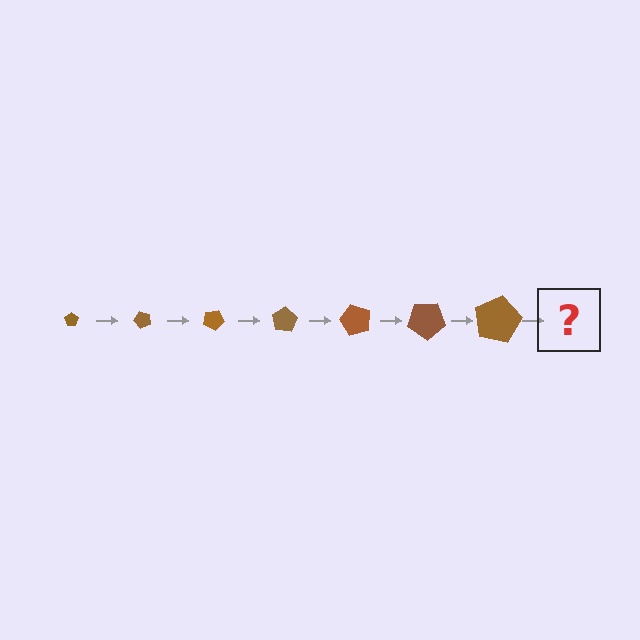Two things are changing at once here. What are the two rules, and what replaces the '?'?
The two rules are that the pentagon grows larger each step and it rotates 50 degrees each step. The '?' should be a pentagon, larger than the previous one and rotated 350 degrees from the start.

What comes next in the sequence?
The next element should be a pentagon, larger than the previous one and rotated 350 degrees from the start.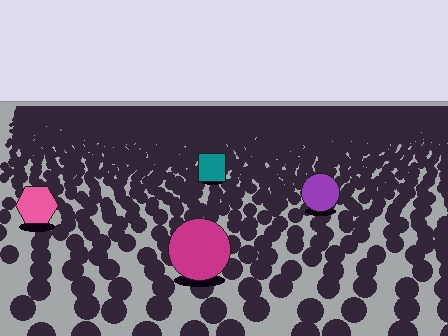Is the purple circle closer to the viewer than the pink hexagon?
No. The pink hexagon is closer — you can tell from the texture gradient: the ground texture is coarser near it.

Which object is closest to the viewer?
The magenta circle is closest. The texture marks near it are larger and more spread out.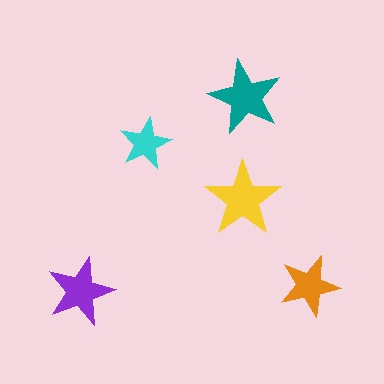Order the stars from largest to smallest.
the yellow one, the teal one, the purple one, the orange one, the cyan one.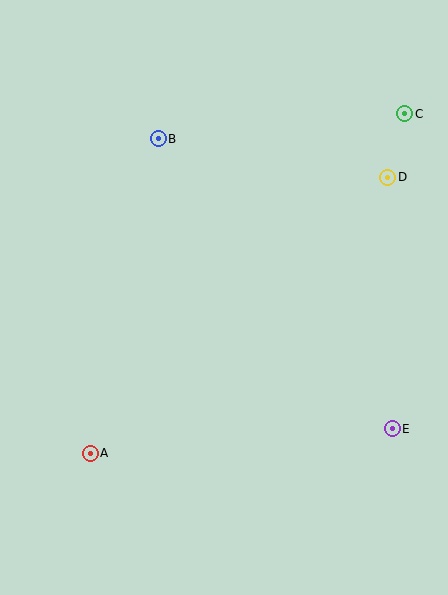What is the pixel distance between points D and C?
The distance between D and C is 66 pixels.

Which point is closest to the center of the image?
Point B at (158, 139) is closest to the center.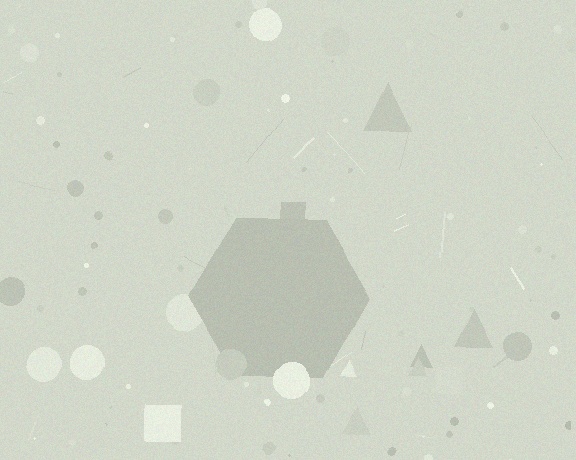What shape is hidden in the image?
A hexagon is hidden in the image.